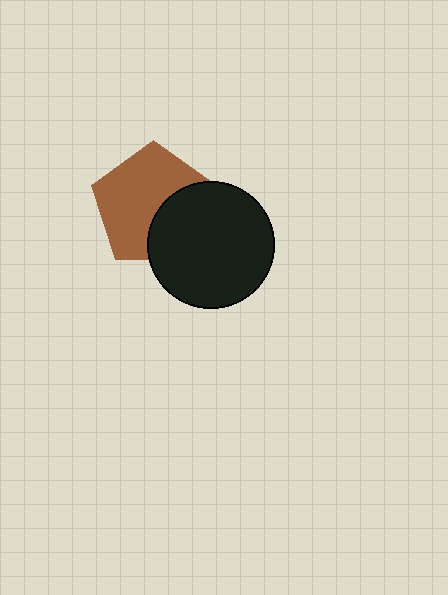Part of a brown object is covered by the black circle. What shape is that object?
It is a pentagon.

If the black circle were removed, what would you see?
You would see the complete brown pentagon.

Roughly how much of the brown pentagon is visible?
About half of it is visible (roughly 64%).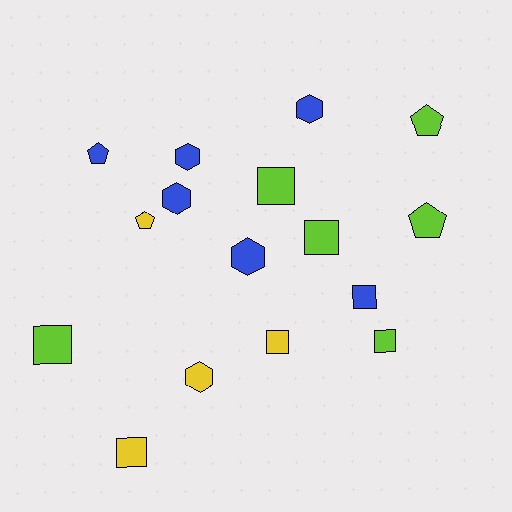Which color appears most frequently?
Lime, with 6 objects.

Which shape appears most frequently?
Square, with 7 objects.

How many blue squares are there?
There is 1 blue square.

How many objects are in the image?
There are 16 objects.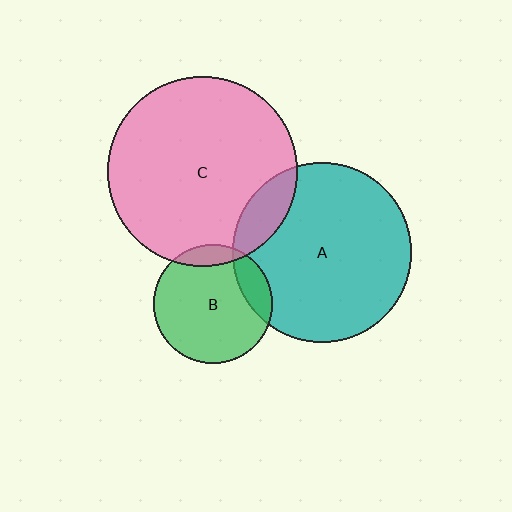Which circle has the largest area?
Circle C (pink).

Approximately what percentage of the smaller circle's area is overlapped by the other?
Approximately 10%.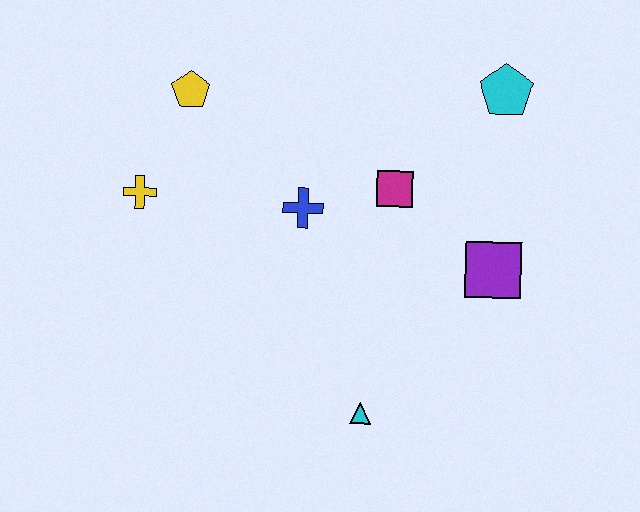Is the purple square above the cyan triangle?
Yes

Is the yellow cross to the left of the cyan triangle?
Yes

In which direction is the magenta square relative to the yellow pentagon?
The magenta square is to the right of the yellow pentagon.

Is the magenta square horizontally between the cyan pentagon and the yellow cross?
Yes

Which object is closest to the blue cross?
The magenta square is closest to the blue cross.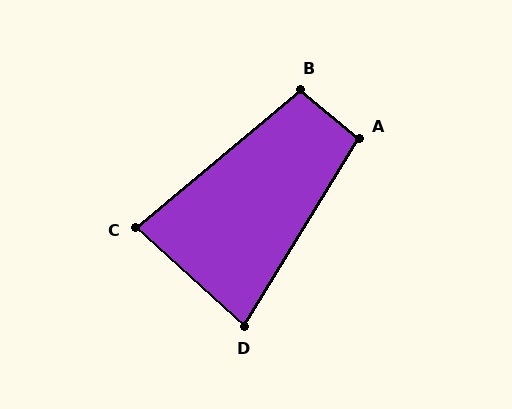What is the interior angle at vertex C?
Approximately 82 degrees (acute).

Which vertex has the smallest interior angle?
D, at approximately 79 degrees.